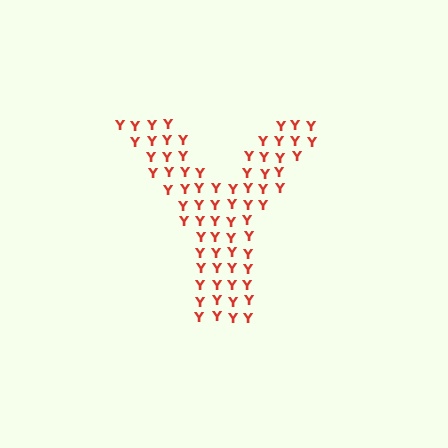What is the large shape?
The large shape is the letter Y.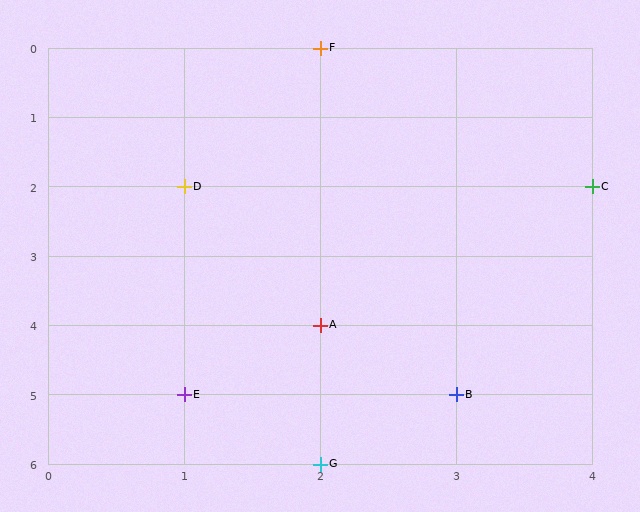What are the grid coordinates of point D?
Point D is at grid coordinates (1, 2).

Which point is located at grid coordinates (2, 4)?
Point A is at (2, 4).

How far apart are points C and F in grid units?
Points C and F are 2 columns and 2 rows apart (about 2.8 grid units diagonally).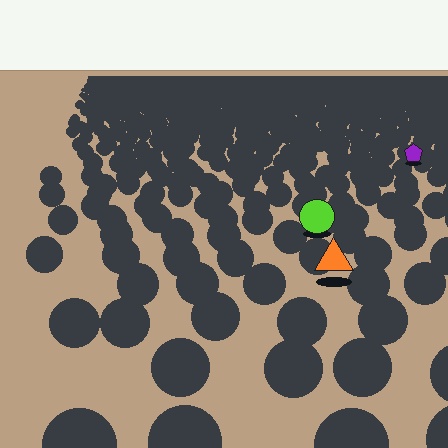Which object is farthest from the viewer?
The purple pentagon is farthest from the viewer. It appears smaller and the ground texture around it is denser.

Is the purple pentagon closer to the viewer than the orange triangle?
No. The orange triangle is closer — you can tell from the texture gradient: the ground texture is coarser near it.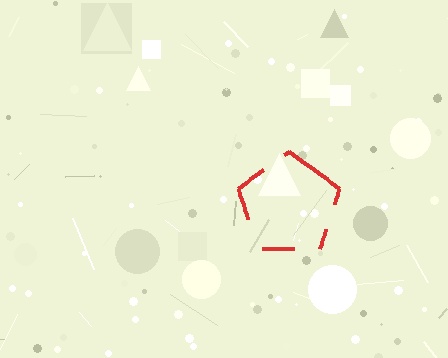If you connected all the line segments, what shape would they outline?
They would outline a pentagon.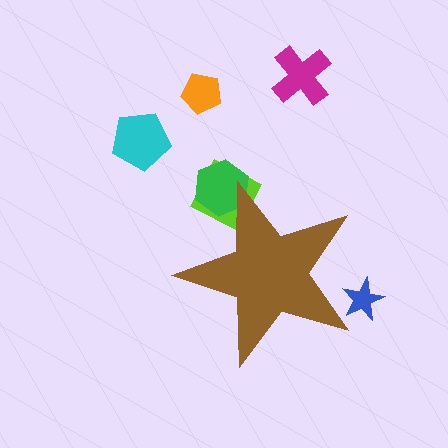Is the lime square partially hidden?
Yes, the lime square is partially hidden behind the brown star.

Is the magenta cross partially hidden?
No, the magenta cross is fully visible.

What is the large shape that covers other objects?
A brown star.